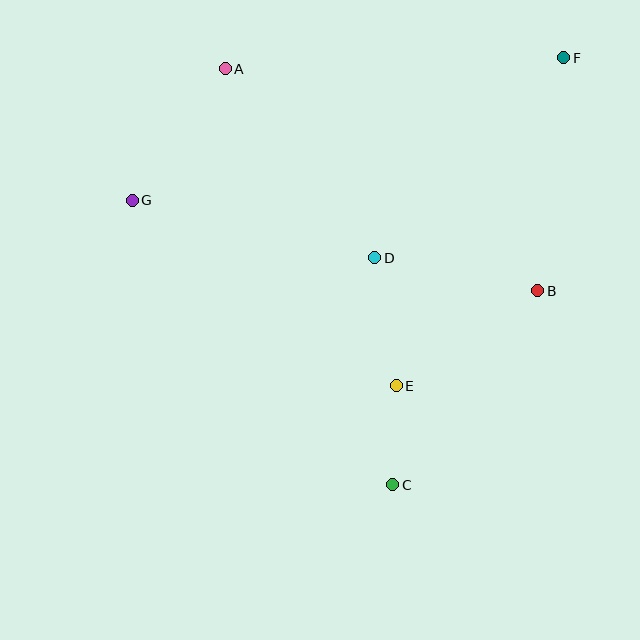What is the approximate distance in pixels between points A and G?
The distance between A and G is approximately 161 pixels.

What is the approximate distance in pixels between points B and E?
The distance between B and E is approximately 170 pixels.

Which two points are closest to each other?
Points C and E are closest to each other.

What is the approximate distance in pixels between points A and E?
The distance between A and E is approximately 360 pixels.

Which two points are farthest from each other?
Points C and F are farthest from each other.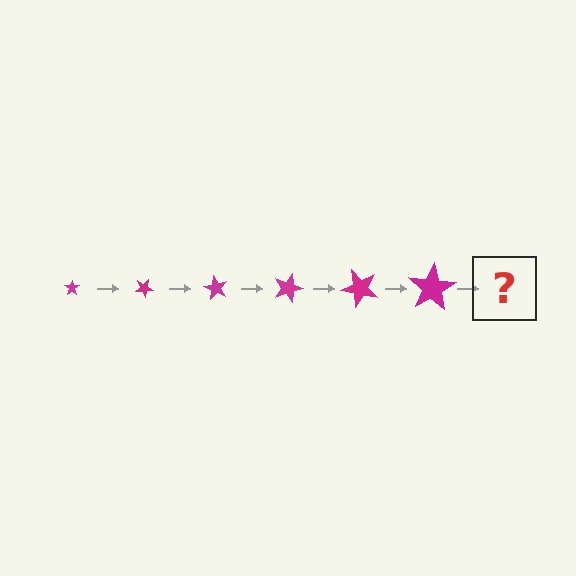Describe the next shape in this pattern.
It should be a star, larger than the previous one and rotated 180 degrees from the start.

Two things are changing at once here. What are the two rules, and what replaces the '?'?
The two rules are that the star grows larger each step and it rotates 30 degrees each step. The '?' should be a star, larger than the previous one and rotated 180 degrees from the start.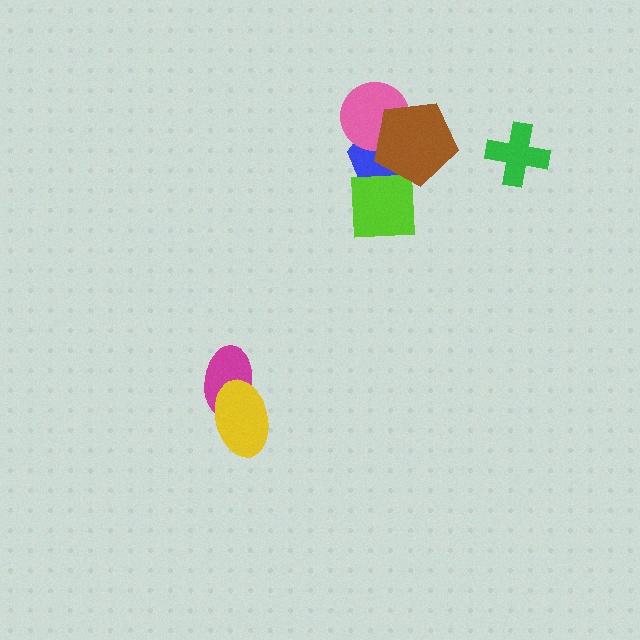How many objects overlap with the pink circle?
2 objects overlap with the pink circle.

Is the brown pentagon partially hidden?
No, no other shape covers it.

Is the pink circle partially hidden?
Yes, it is partially covered by another shape.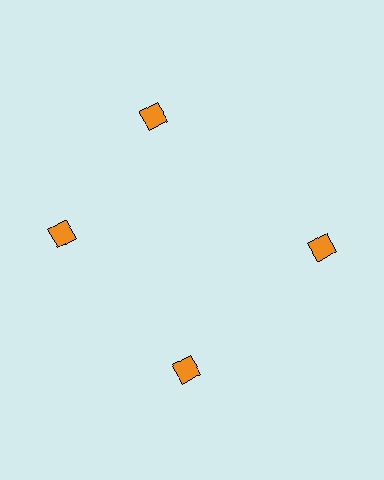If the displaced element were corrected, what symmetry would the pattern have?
It would have 4-fold rotational symmetry — the pattern would map onto itself every 90 degrees.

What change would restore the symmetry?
The symmetry would be restored by rotating it back into even spacing with its neighbors so that all 4 diamonds sit at equal angles and equal distance from the center.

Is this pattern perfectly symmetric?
No. The 4 orange diamonds are arranged in a ring, but one element near the 12 o'clock position is rotated out of alignment along the ring, breaking the 4-fold rotational symmetry.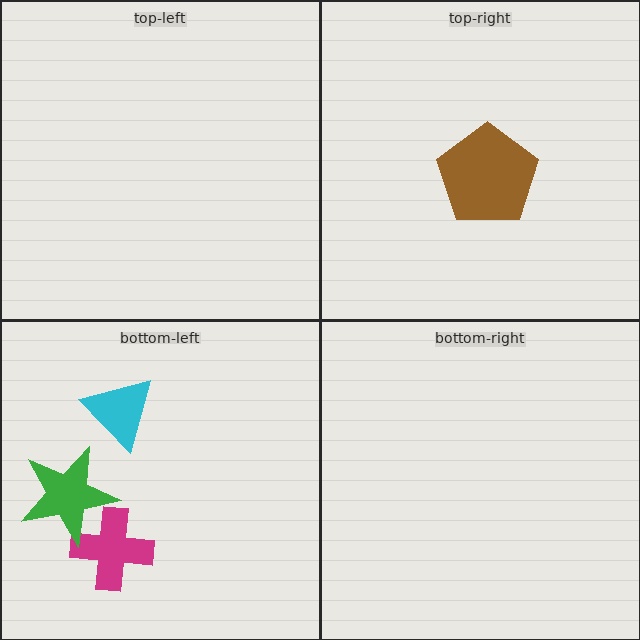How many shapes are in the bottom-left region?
3.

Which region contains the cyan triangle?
The bottom-left region.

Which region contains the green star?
The bottom-left region.